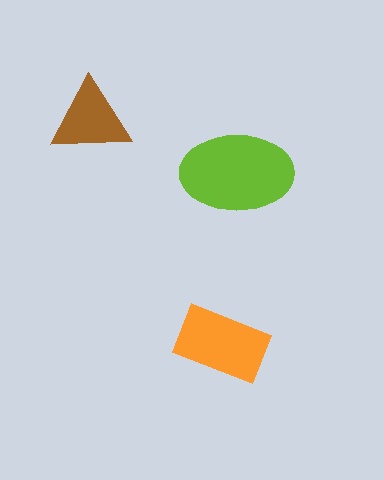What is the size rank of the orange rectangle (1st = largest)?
2nd.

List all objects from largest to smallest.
The lime ellipse, the orange rectangle, the brown triangle.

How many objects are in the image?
There are 3 objects in the image.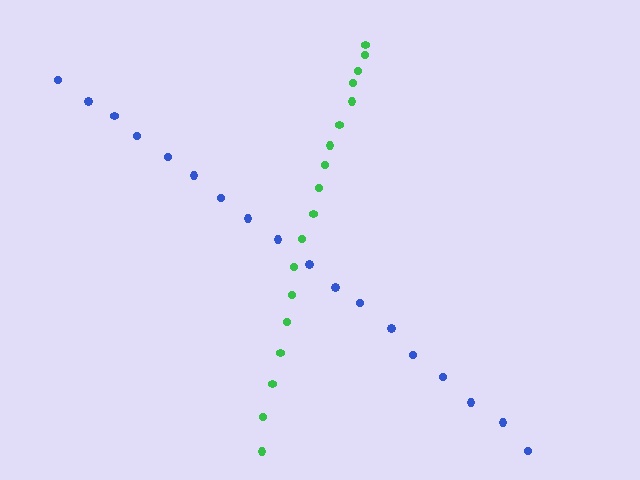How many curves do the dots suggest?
There are 2 distinct paths.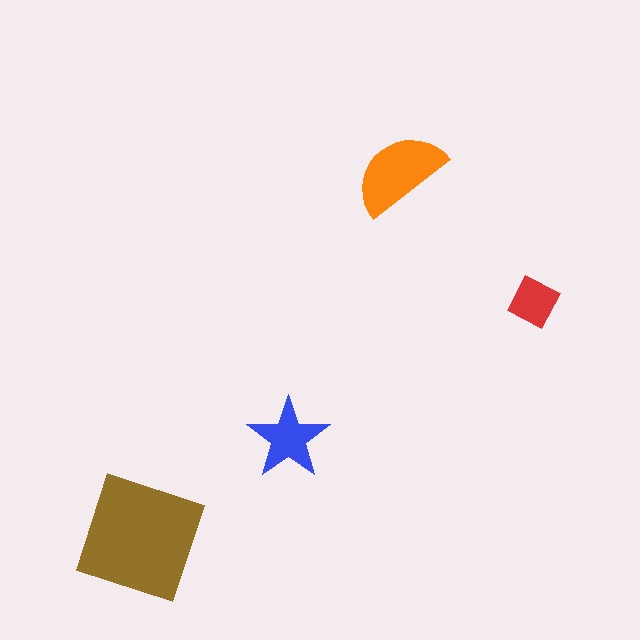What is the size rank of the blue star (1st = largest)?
3rd.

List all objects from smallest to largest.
The red diamond, the blue star, the orange semicircle, the brown square.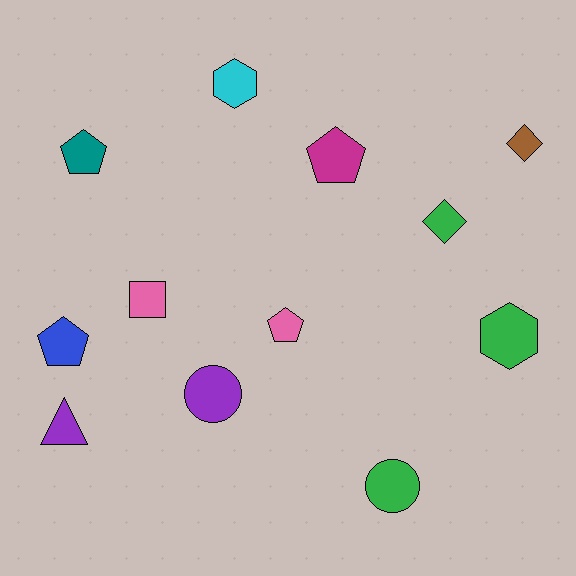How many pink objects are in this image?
There are 2 pink objects.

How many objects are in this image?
There are 12 objects.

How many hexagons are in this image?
There are 2 hexagons.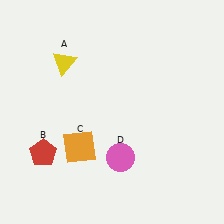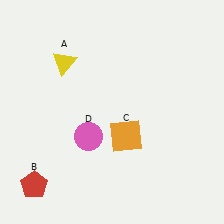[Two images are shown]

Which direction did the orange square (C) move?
The orange square (C) moved right.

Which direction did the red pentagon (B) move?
The red pentagon (B) moved down.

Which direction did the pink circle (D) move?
The pink circle (D) moved left.